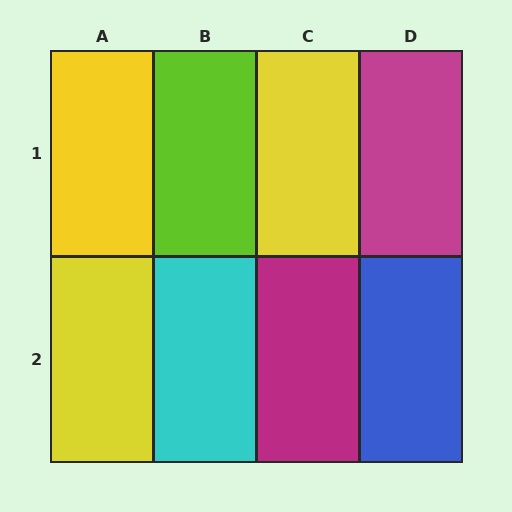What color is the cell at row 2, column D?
Blue.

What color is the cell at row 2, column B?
Cyan.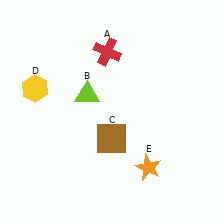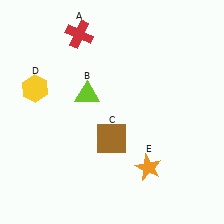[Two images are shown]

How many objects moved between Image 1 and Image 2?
1 object moved between the two images.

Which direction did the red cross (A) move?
The red cross (A) moved left.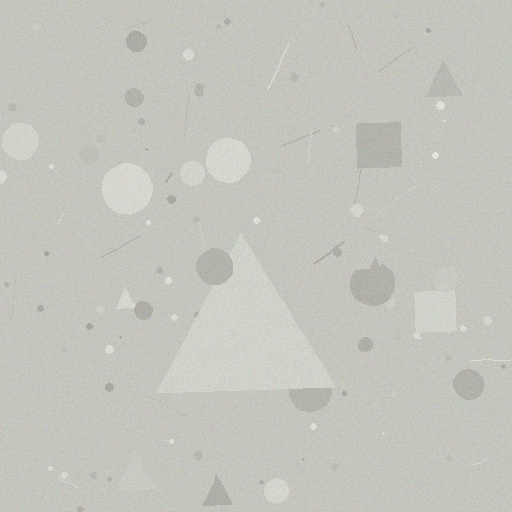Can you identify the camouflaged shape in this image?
The camouflaged shape is a triangle.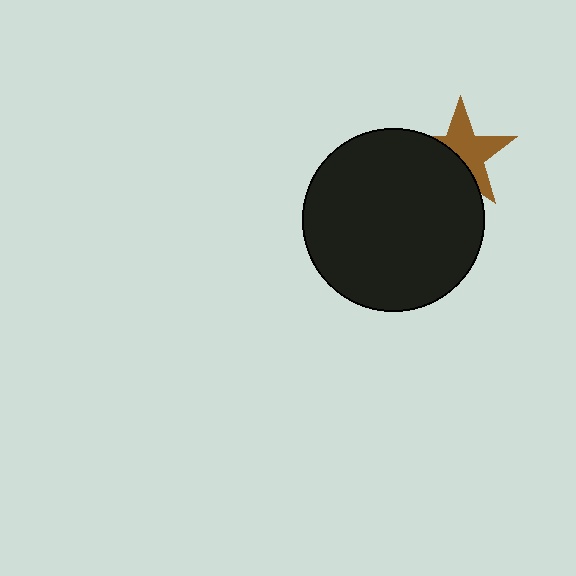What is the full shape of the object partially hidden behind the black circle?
The partially hidden object is a brown star.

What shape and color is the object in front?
The object in front is a black circle.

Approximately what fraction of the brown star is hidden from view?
Roughly 44% of the brown star is hidden behind the black circle.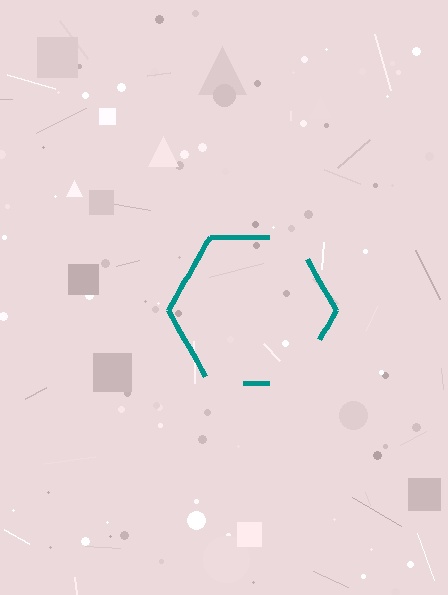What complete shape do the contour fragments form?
The contour fragments form a hexagon.